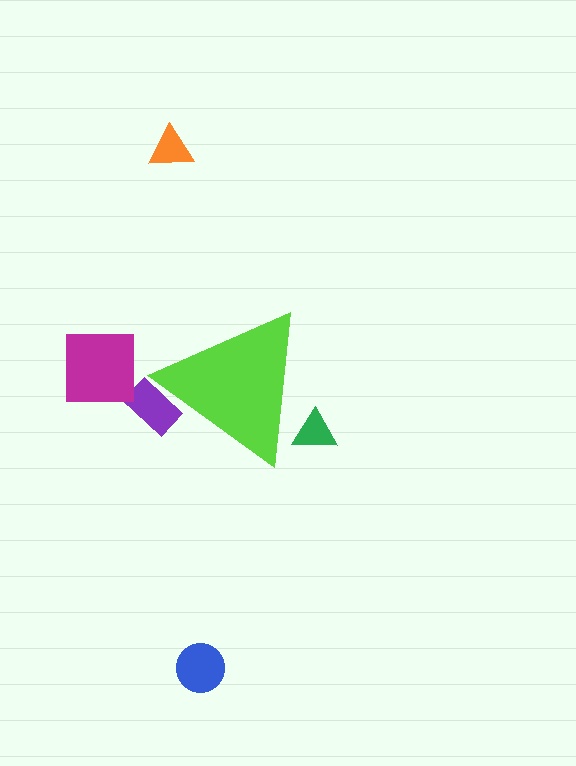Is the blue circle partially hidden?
No, the blue circle is fully visible.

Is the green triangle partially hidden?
Yes, the green triangle is partially hidden behind the lime triangle.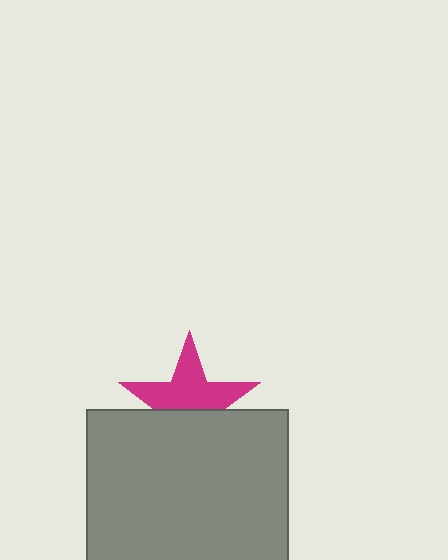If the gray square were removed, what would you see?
You would see the complete magenta star.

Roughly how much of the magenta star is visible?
About half of it is visible (roughly 59%).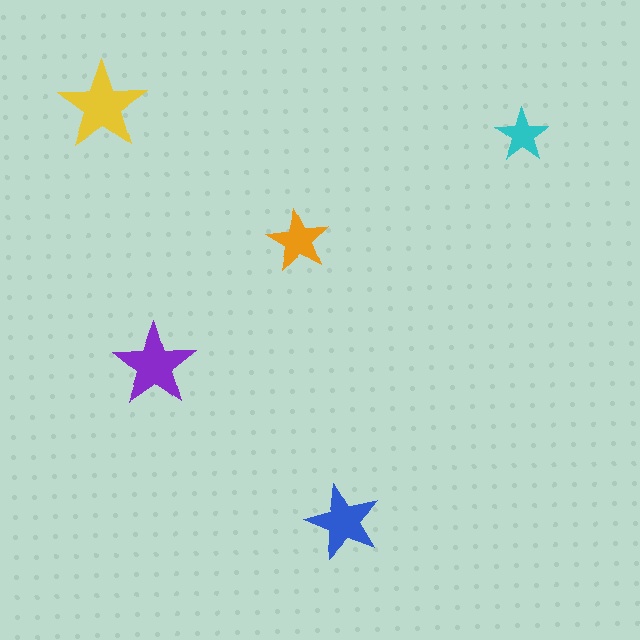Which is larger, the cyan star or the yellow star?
The yellow one.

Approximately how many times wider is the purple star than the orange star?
About 1.5 times wider.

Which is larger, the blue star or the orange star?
The blue one.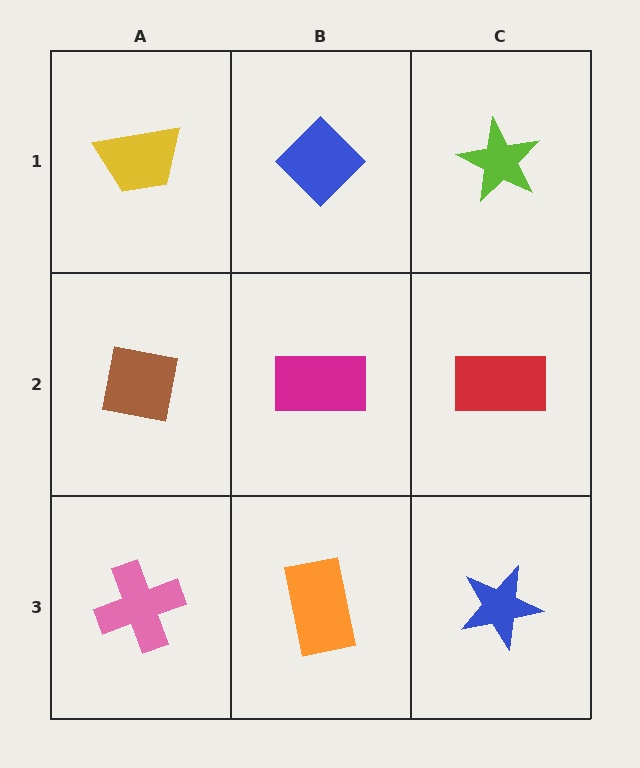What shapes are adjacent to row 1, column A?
A brown square (row 2, column A), a blue diamond (row 1, column B).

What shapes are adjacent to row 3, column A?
A brown square (row 2, column A), an orange rectangle (row 3, column B).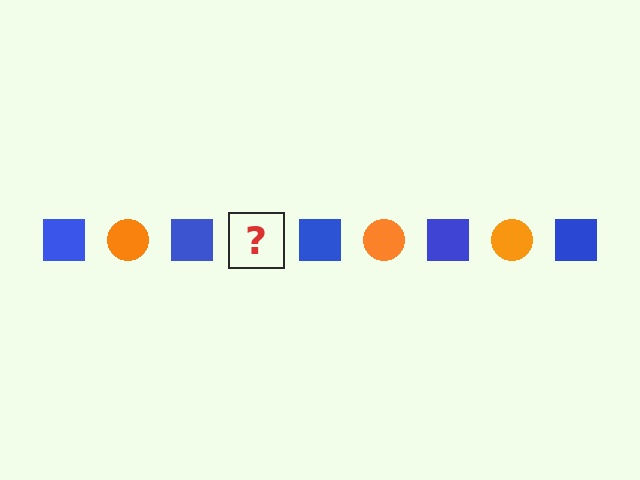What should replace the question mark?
The question mark should be replaced with an orange circle.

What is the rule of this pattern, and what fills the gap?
The rule is that the pattern alternates between blue square and orange circle. The gap should be filled with an orange circle.